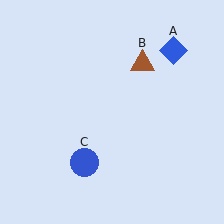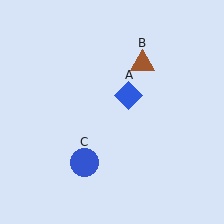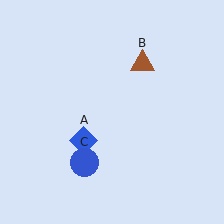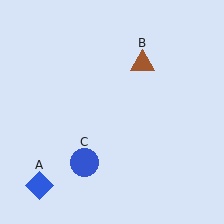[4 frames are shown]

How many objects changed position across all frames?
1 object changed position: blue diamond (object A).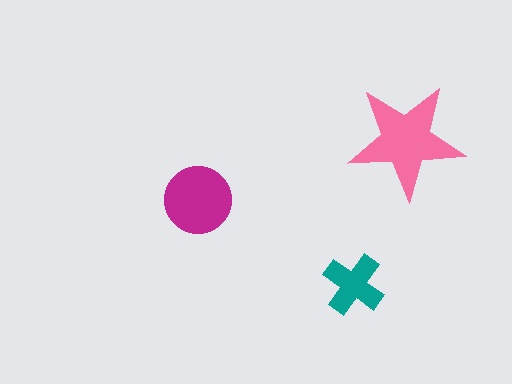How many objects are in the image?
There are 3 objects in the image.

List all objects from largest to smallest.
The pink star, the magenta circle, the teal cross.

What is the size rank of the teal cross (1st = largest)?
3rd.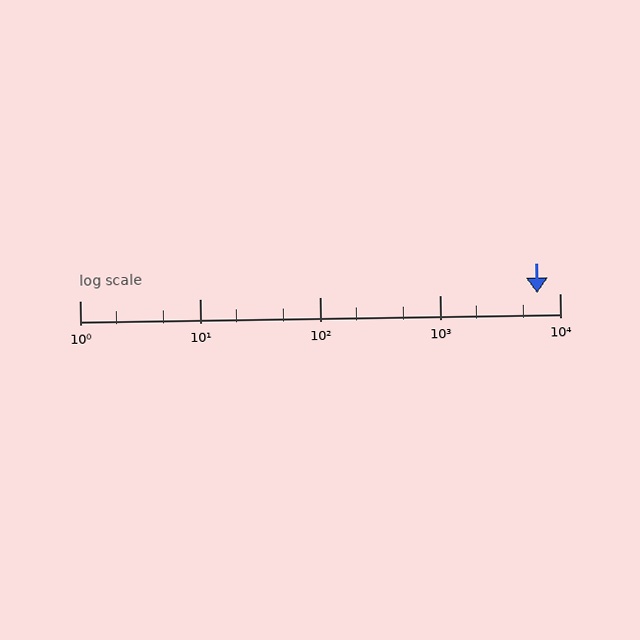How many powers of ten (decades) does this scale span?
The scale spans 4 decades, from 1 to 10000.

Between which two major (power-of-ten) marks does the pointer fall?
The pointer is between 1000 and 10000.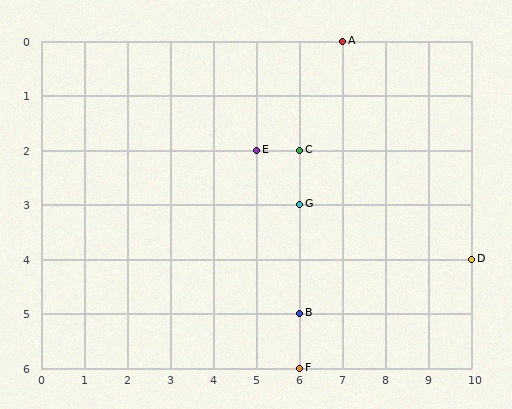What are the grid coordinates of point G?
Point G is at grid coordinates (6, 3).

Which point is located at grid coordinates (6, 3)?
Point G is at (6, 3).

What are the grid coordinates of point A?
Point A is at grid coordinates (7, 0).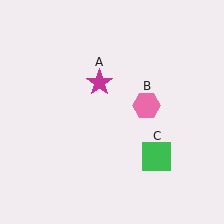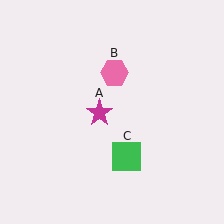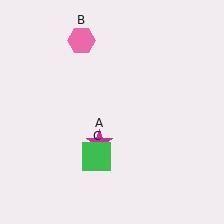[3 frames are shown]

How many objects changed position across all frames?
3 objects changed position: magenta star (object A), pink hexagon (object B), green square (object C).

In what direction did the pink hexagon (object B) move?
The pink hexagon (object B) moved up and to the left.